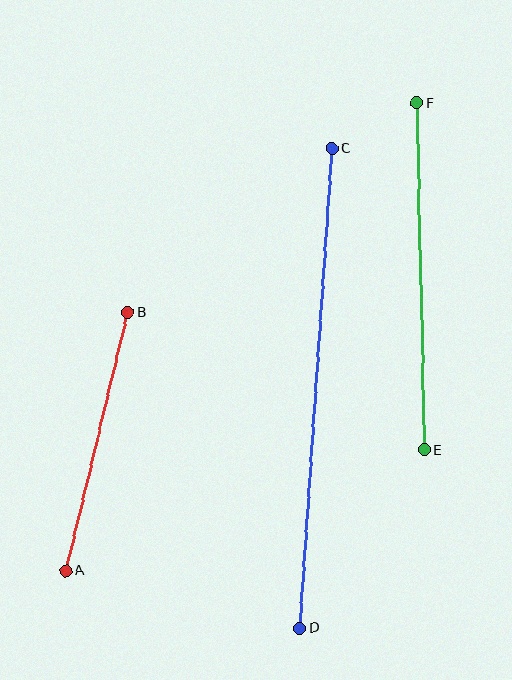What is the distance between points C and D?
The distance is approximately 480 pixels.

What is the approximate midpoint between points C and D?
The midpoint is at approximately (316, 388) pixels.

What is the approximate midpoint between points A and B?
The midpoint is at approximately (97, 441) pixels.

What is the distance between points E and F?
The distance is approximately 347 pixels.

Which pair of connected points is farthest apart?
Points C and D are farthest apart.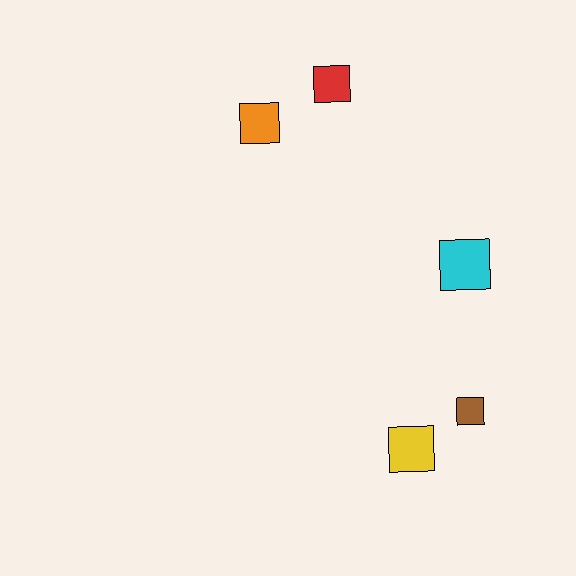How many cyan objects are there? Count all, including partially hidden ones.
There is 1 cyan object.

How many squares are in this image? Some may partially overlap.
There are 5 squares.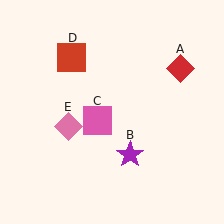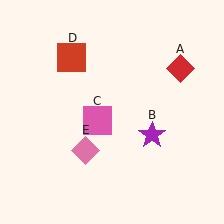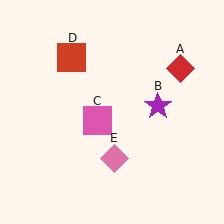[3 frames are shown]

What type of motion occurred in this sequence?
The purple star (object B), pink diamond (object E) rotated counterclockwise around the center of the scene.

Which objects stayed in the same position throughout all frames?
Red diamond (object A) and pink square (object C) and red square (object D) remained stationary.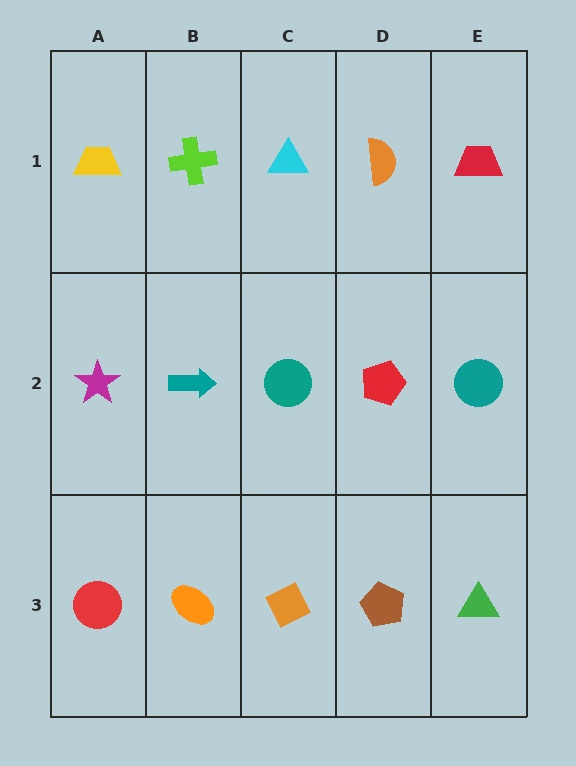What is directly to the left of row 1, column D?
A cyan triangle.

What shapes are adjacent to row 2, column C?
A cyan triangle (row 1, column C), an orange diamond (row 3, column C), a teal arrow (row 2, column B), a red pentagon (row 2, column D).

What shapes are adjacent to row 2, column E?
A red trapezoid (row 1, column E), a green triangle (row 3, column E), a red pentagon (row 2, column D).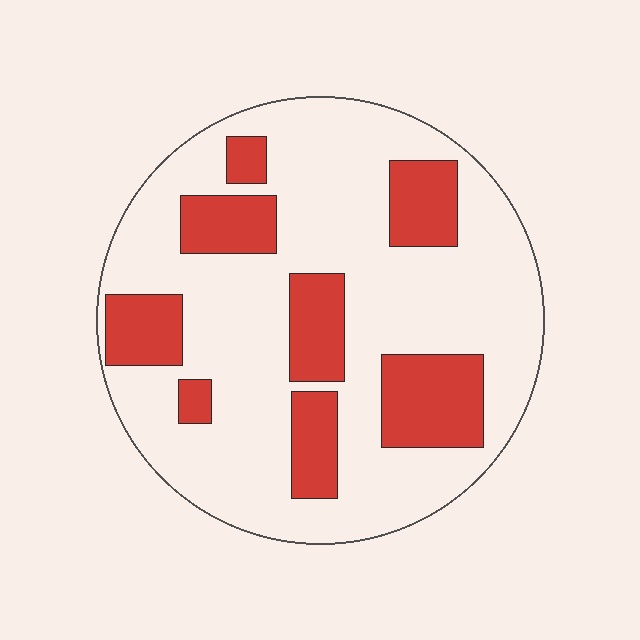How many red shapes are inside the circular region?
8.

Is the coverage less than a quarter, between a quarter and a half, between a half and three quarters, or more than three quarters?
Between a quarter and a half.